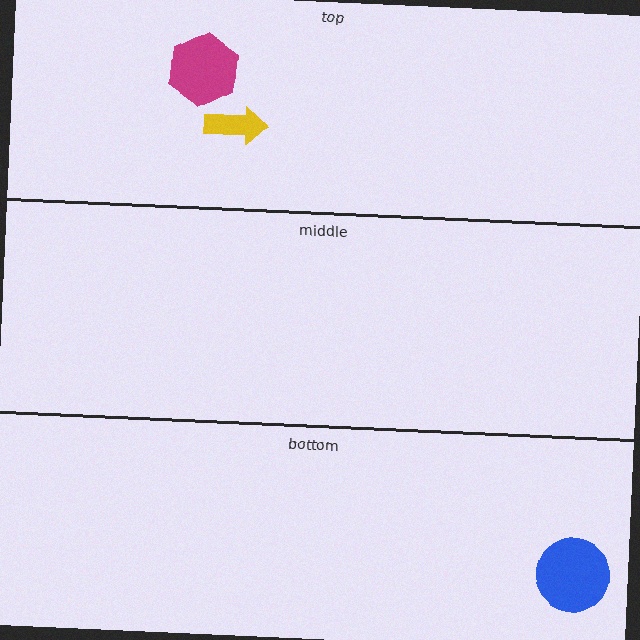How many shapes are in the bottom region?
1.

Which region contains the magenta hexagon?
The top region.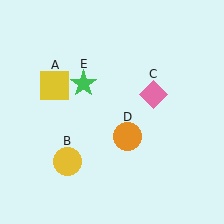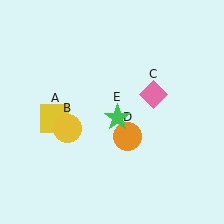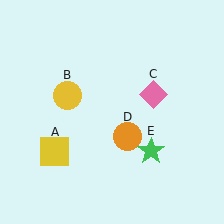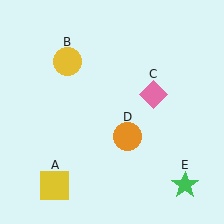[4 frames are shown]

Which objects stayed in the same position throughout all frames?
Pink diamond (object C) and orange circle (object D) remained stationary.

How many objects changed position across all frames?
3 objects changed position: yellow square (object A), yellow circle (object B), green star (object E).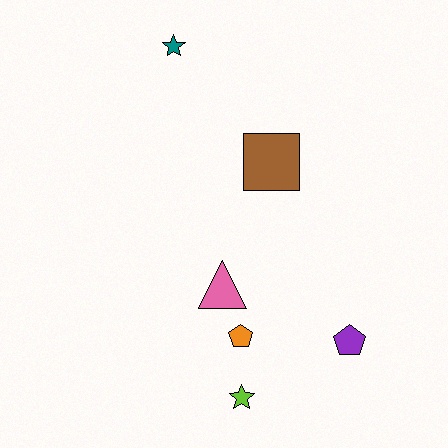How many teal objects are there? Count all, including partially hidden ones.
There is 1 teal object.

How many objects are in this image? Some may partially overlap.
There are 6 objects.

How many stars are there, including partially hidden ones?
There are 2 stars.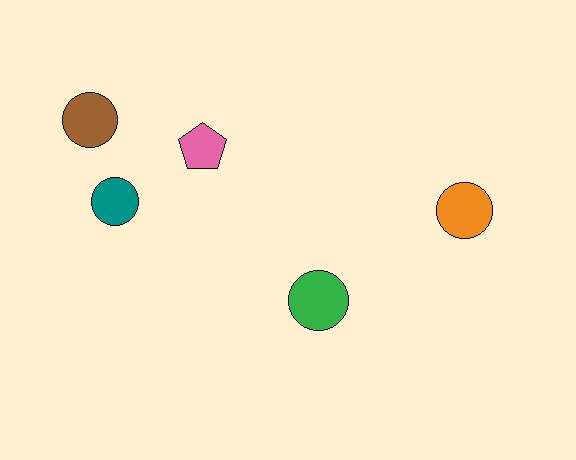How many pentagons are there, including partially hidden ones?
There is 1 pentagon.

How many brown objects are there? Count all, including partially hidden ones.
There is 1 brown object.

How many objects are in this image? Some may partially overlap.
There are 5 objects.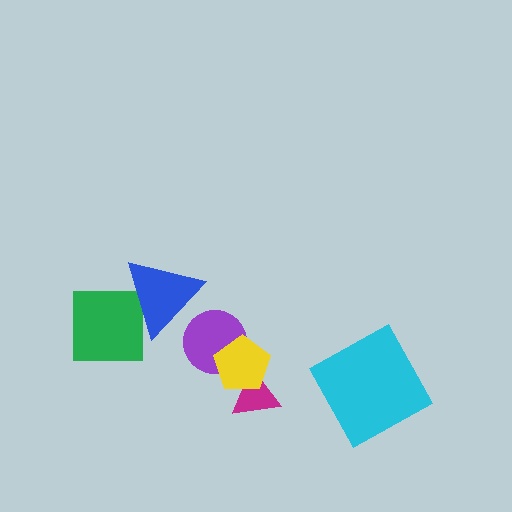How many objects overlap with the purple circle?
1 object overlaps with the purple circle.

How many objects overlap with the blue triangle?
1 object overlaps with the blue triangle.